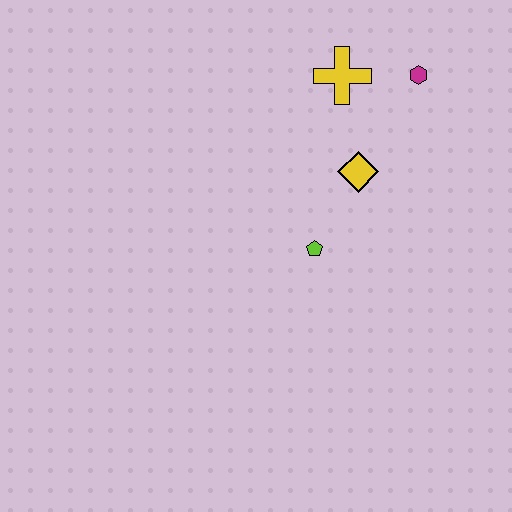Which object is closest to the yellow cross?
The magenta hexagon is closest to the yellow cross.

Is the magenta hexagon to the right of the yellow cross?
Yes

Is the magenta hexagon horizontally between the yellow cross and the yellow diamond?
No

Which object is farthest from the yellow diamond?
The magenta hexagon is farthest from the yellow diamond.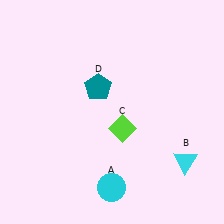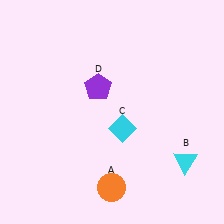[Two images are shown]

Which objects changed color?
A changed from cyan to orange. C changed from lime to cyan. D changed from teal to purple.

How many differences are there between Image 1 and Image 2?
There are 3 differences between the two images.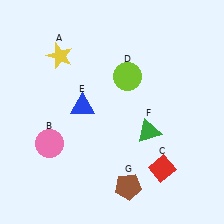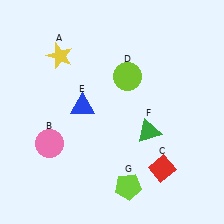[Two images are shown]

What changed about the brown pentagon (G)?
In Image 1, G is brown. In Image 2, it changed to lime.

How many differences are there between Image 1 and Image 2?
There is 1 difference between the two images.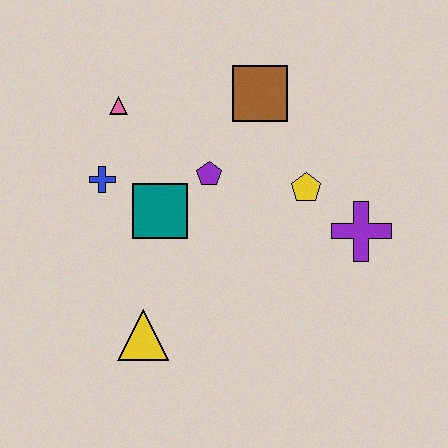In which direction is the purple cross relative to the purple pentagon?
The purple cross is to the right of the purple pentagon.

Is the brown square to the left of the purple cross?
Yes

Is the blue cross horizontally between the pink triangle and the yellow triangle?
No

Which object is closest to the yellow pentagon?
The purple cross is closest to the yellow pentagon.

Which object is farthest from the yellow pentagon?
The yellow triangle is farthest from the yellow pentagon.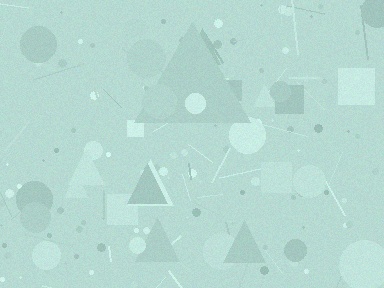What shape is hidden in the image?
A triangle is hidden in the image.